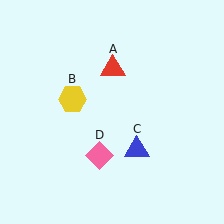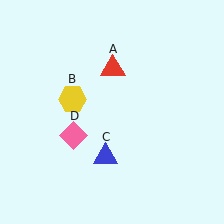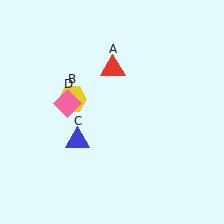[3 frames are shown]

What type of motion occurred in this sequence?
The blue triangle (object C), pink diamond (object D) rotated clockwise around the center of the scene.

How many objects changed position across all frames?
2 objects changed position: blue triangle (object C), pink diamond (object D).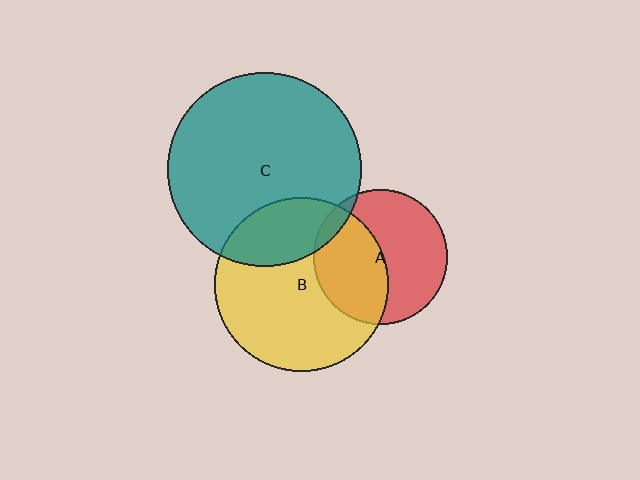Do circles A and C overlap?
Yes.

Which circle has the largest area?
Circle C (teal).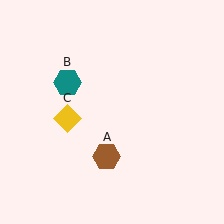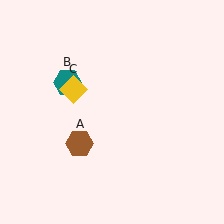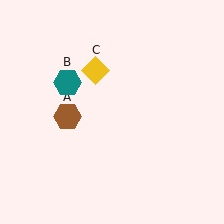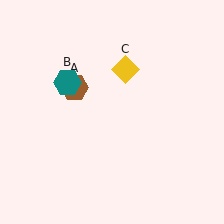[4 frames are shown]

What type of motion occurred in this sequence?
The brown hexagon (object A), yellow diamond (object C) rotated clockwise around the center of the scene.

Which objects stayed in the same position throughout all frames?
Teal hexagon (object B) remained stationary.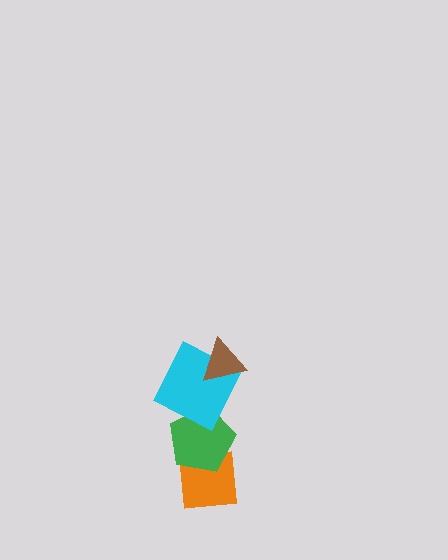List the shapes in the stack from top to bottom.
From top to bottom: the brown triangle, the cyan square, the green pentagon, the orange square.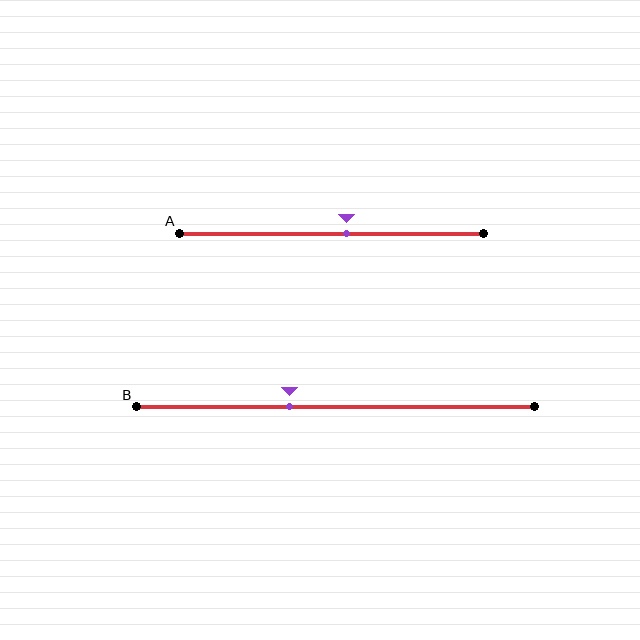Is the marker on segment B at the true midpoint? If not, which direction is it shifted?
No, the marker on segment B is shifted to the left by about 11% of the segment length.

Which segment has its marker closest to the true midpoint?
Segment A has its marker closest to the true midpoint.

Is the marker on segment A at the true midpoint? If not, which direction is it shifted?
No, the marker on segment A is shifted to the right by about 5% of the segment length.